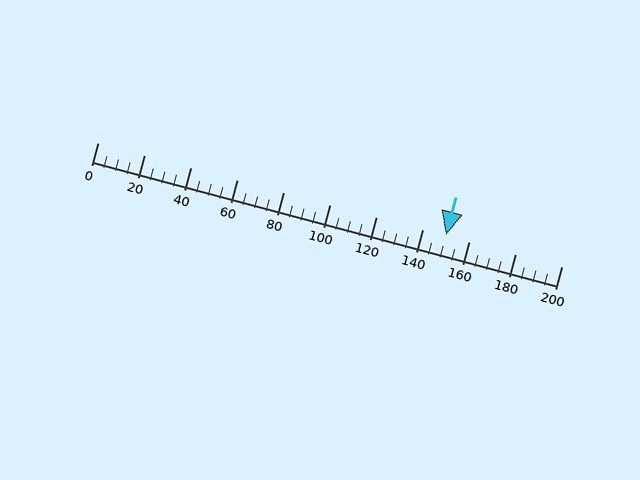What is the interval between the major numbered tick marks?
The major tick marks are spaced 20 units apart.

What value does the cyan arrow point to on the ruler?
The cyan arrow points to approximately 150.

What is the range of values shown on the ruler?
The ruler shows values from 0 to 200.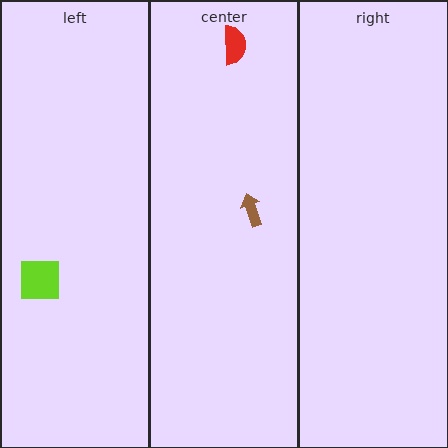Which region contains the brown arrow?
The center region.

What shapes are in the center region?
The red semicircle, the brown arrow.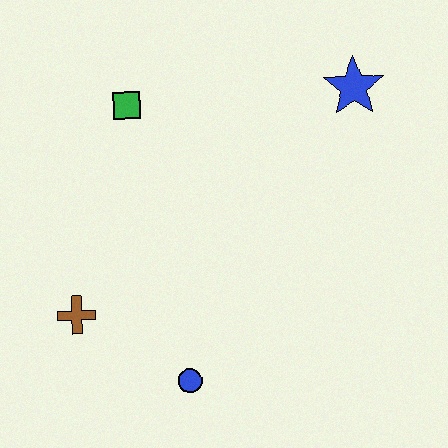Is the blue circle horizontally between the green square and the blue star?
Yes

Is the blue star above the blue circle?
Yes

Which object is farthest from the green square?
The blue circle is farthest from the green square.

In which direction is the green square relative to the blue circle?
The green square is above the blue circle.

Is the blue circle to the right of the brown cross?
Yes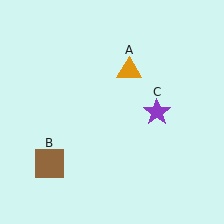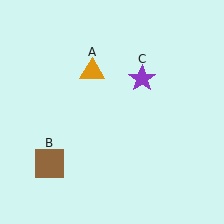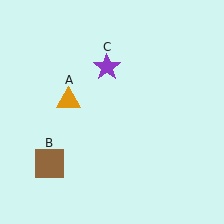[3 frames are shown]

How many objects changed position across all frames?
2 objects changed position: orange triangle (object A), purple star (object C).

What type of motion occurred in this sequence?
The orange triangle (object A), purple star (object C) rotated counterclockwise around the center of the scene.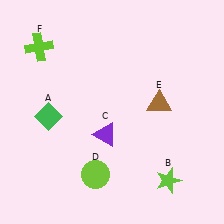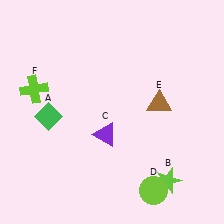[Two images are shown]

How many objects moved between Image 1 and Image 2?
2 objects moved between the two images.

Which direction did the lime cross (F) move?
The lime cross (F) moved down.